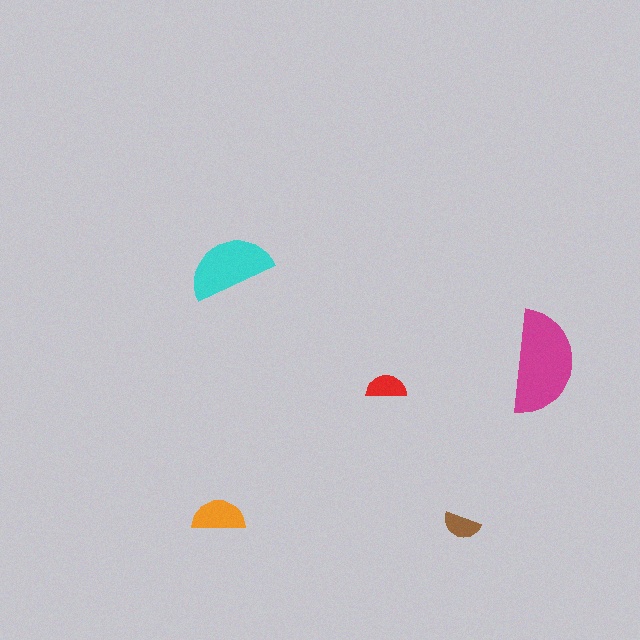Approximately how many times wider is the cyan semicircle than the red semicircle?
About 2 times wider.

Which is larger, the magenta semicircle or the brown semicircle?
The magenta one.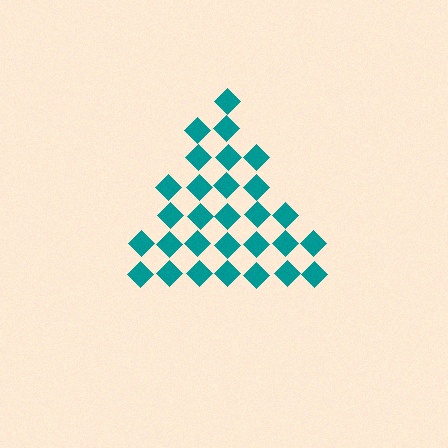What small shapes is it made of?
It is made of small diamonds.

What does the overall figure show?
The overall figure shows a triangle.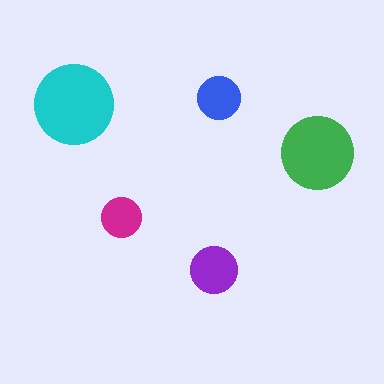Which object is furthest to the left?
The cyan circle is leftmost.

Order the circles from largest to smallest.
the cyan one, the green one, the purple one, the blue one, the magenta one.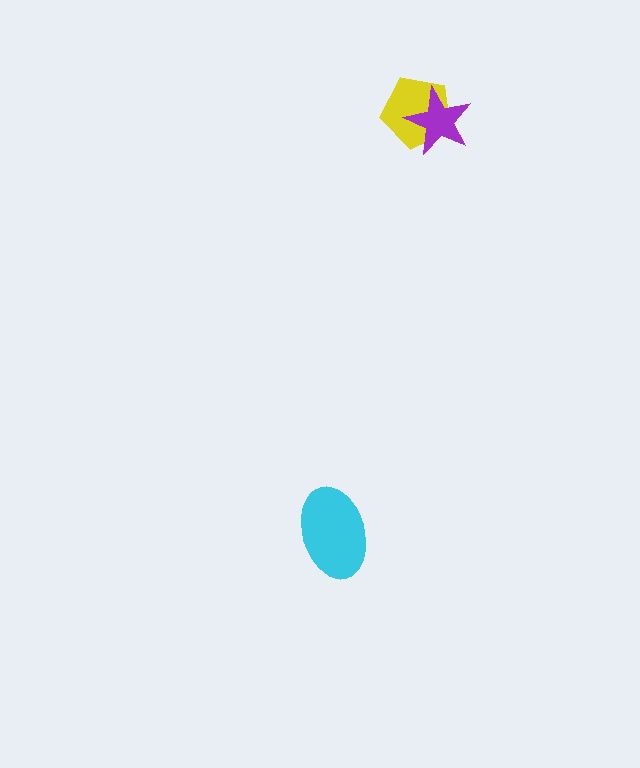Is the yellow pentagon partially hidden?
Yes, it is partially covered by another shape.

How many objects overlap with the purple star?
1 object overlaps with the purple star.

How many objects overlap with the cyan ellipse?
0 objects overlap with the cyan ellipse.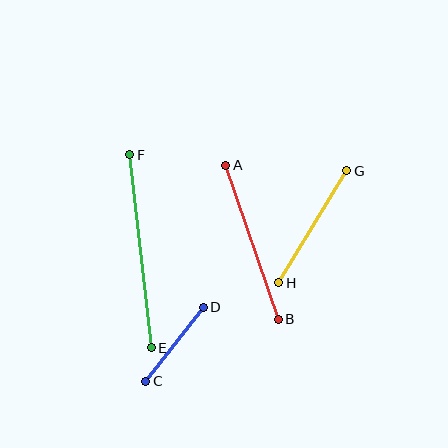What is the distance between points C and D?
The distance is approximately 94 pixels.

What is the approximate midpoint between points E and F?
The midpoint is at approximately (141, 251) pixels.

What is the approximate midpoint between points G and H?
The midpoint is at approximately (313, 227) pixels.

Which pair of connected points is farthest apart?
Points E and F are farthest apart.